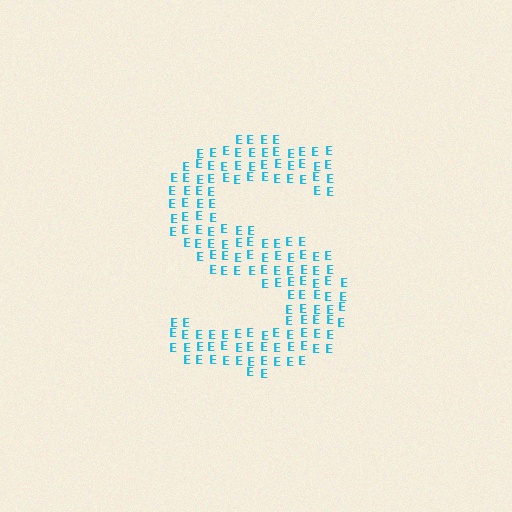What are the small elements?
The small elements are letter E's.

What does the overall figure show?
The overall figure shows the letter S.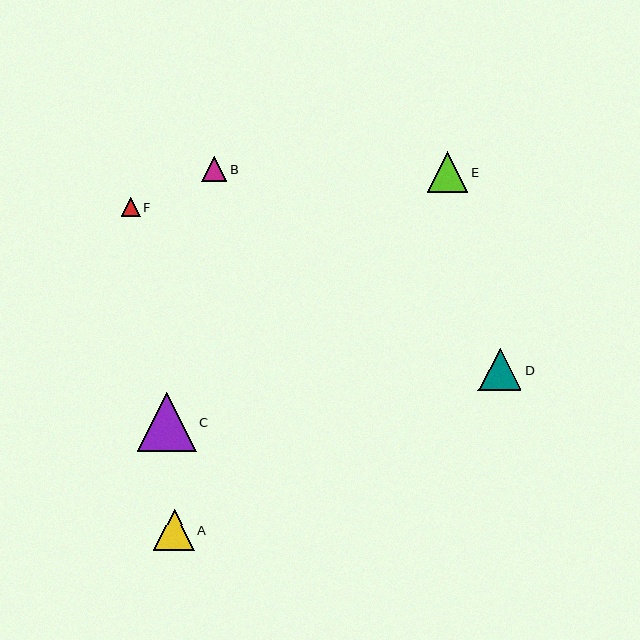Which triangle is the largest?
Triangle C is the largest with a size of approximately 59 pixels.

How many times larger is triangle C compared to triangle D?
Triangle C is approximately 1.4 times the size of triangle D.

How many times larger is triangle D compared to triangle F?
Triangle D is approximately 2.3 times the size of triangle F.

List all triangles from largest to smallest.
From largest to smallest: C, D, A, E, B, F.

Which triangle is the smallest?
Triangle F is the smallest with a size of approximately 19 pixels.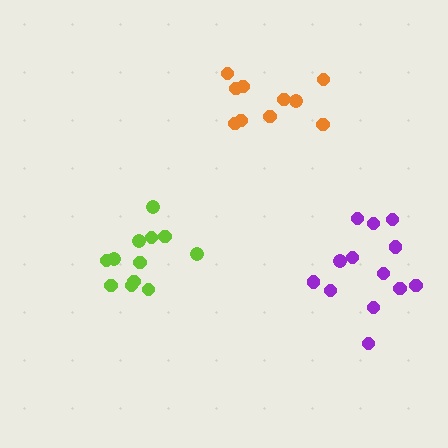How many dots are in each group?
Group 1: 12 dots, Group 2: 13 dots, Group 3: 10 dots (35 total).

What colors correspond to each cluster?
The clusters are colored: lime, purple, orange.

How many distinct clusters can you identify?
There are 3 distinct clusters.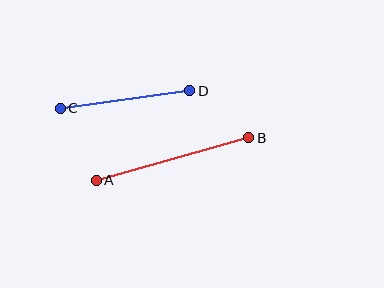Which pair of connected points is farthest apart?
Points A and B are farthest apart.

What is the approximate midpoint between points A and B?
The midpoint is at approximately (173, 159) pixels.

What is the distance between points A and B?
The distance is approximately 159 pixels.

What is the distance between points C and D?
The distance is approximately 130 pixels.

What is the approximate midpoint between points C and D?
The midpoint is at approximately (125, 100) pixels.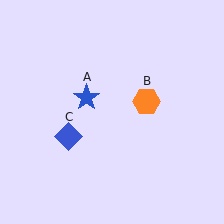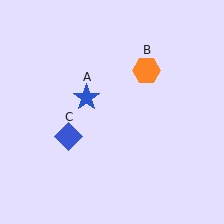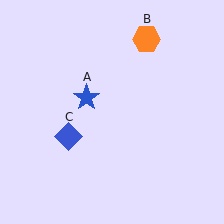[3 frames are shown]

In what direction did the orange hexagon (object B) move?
The orange hexagon (object B) moved up.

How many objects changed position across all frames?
1 object changed position: orange hexagon (object B).